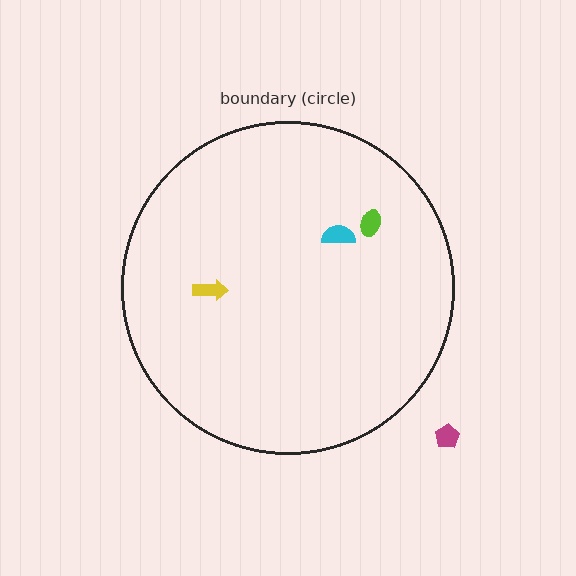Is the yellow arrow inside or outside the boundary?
Inside.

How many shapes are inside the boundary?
3 inside, 1 outside.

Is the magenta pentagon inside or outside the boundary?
Outside.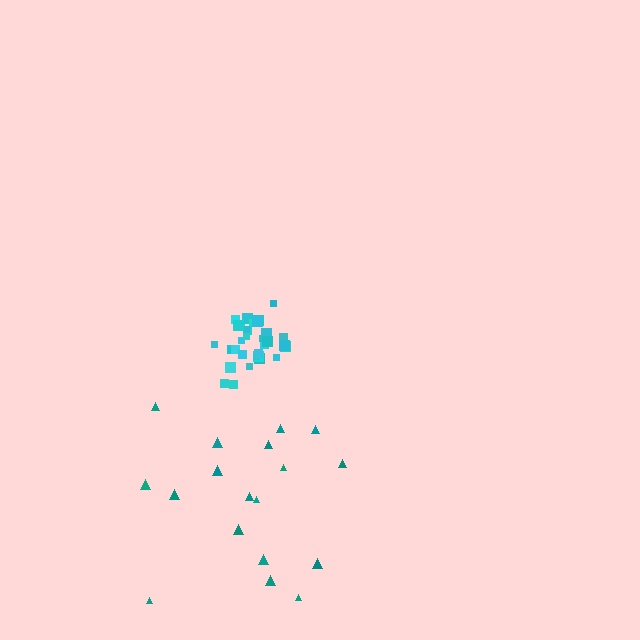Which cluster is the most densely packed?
Cyan.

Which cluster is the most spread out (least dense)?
Teal.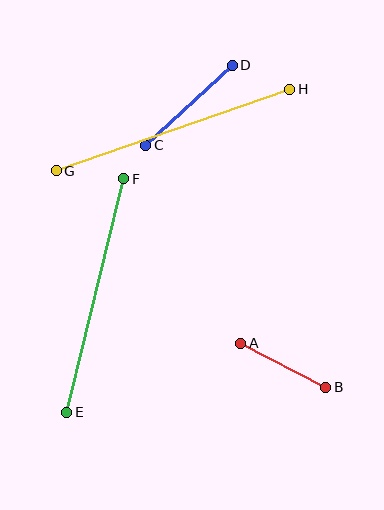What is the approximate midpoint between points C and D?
The midpoint is at approximately (189, 105) pixels.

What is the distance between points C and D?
The distance is approximately 118 pixels.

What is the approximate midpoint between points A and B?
The midpoint is at approximately (283, 365) pixels.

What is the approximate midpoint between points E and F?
The midpoint is at approximately (95, 295) pixels.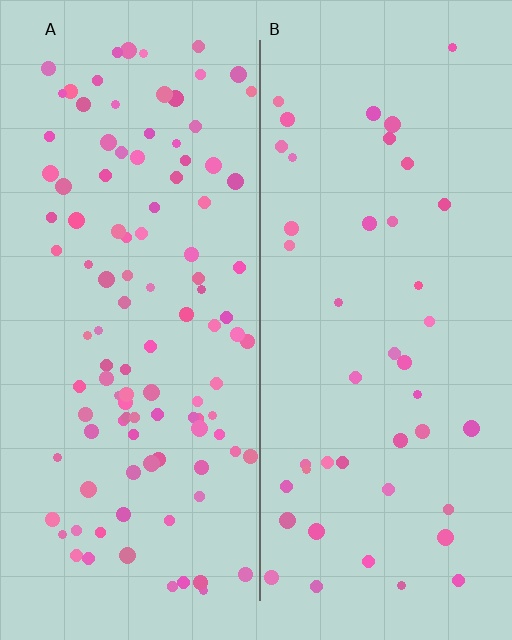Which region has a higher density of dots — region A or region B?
A (the left).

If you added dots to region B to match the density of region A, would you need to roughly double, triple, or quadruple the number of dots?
Approximately double.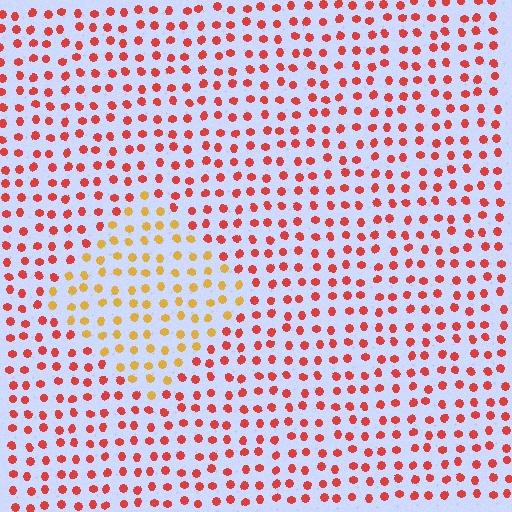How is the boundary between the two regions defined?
The boundary is defined purely by a slight shift in hue (about 42 degrees). Spacing, size, and orientation are identical on both sides.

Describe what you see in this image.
The image is filled with small red elements in a uniform arrangement. A diamond-shaped region is visible where the elements are tinted to a slightly different hue, forming a subtle color boundary.